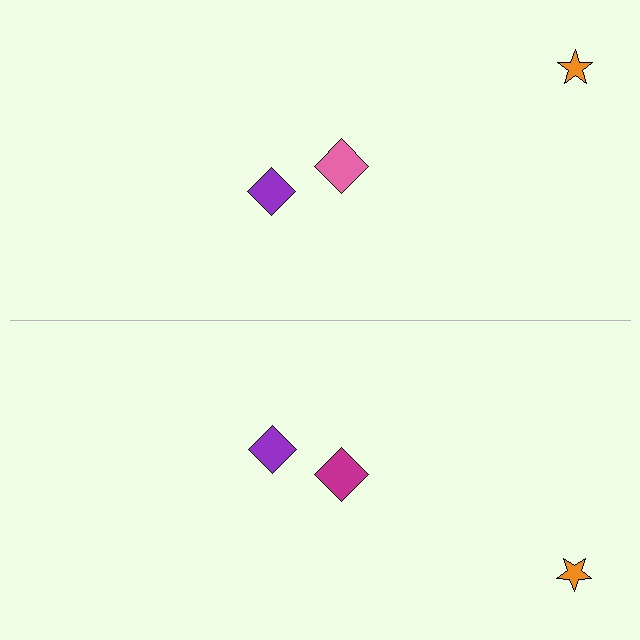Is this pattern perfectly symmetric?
No, the pattern is not perfectly symmetric. The magenta diamond on the bottom side breaks the symmetry — its mirror counterpart is pink.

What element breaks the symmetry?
The magenta diamond on the bottom side breaks the symmetry — its mirror counterpart is pink.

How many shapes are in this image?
There are 6 shapes in this image.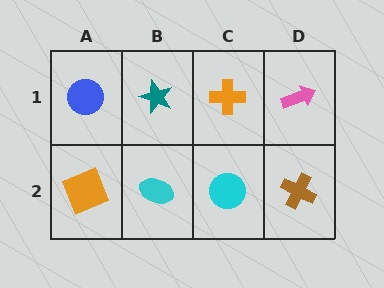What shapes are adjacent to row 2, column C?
An orange cross (row 1, column C), a cyan ellipse (row 2, column B), a brown cross (row 2, column D).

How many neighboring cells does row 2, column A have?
2.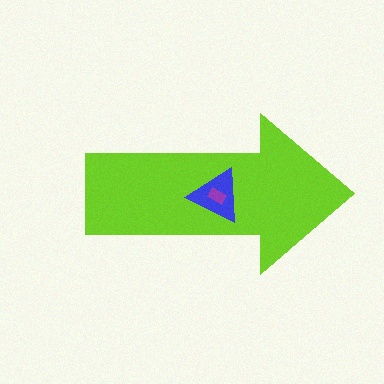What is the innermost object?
The purple rectangle.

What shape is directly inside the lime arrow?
The blue triangle.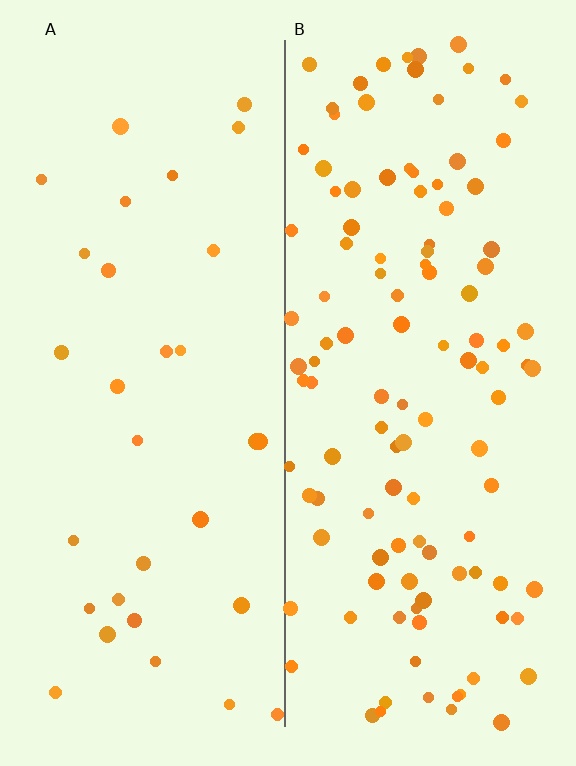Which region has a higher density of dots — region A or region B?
B (the right).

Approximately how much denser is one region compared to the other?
Approximately 3.6× — region B over region A.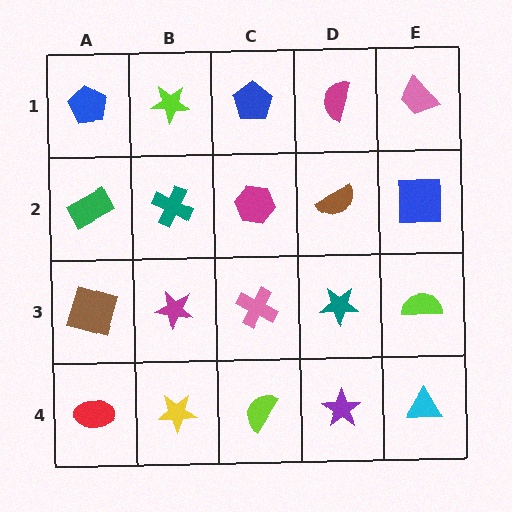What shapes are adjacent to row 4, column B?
A magenta star (row 3, column B), a red ellipse (row 4, column A), a lime semicircle (row 4, column C).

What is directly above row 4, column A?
A brown square.